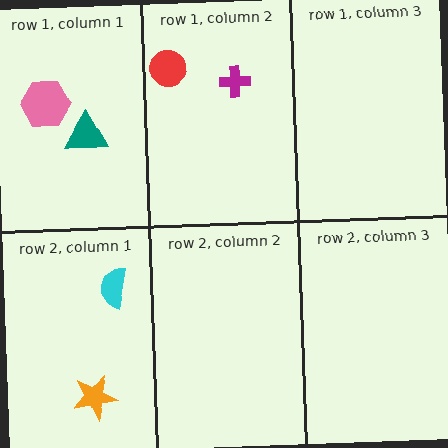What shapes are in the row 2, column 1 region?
The orange star, the cyan semicircle.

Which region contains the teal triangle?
The row 1, column 1 region.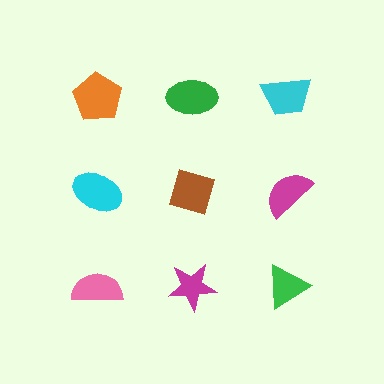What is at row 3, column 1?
A pink semicircle.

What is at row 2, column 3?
A magenta semicircle.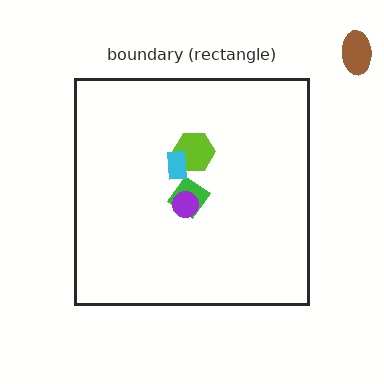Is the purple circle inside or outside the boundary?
Inside.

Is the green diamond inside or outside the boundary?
Inside.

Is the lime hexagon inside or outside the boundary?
Inside.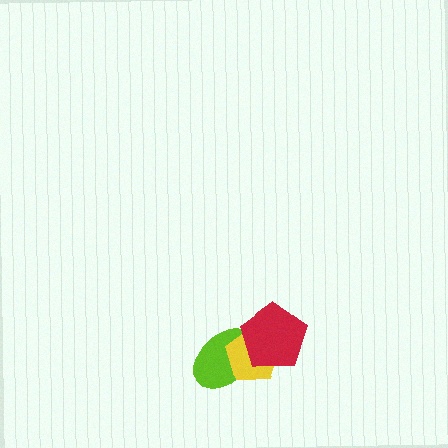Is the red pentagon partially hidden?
No, no other shape covers it.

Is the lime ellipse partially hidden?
Yes, it is partially covered by another shape.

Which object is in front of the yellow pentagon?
The red pentagon is in front of the yellow pentagon.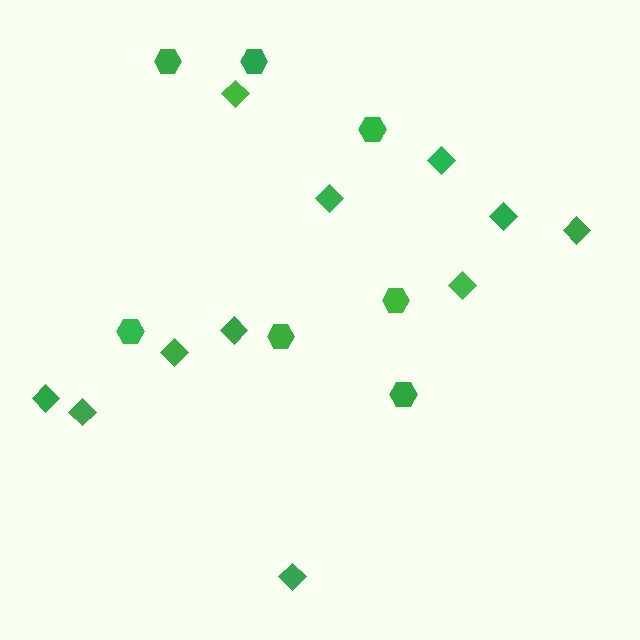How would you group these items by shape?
There are 2 groups: one group of diamonds (11) and one group of hexagons (7).